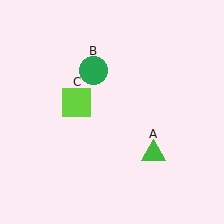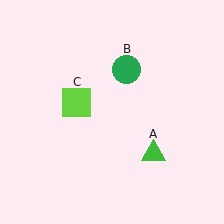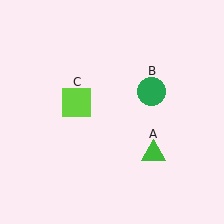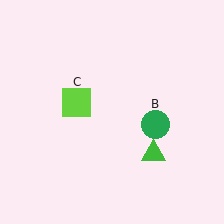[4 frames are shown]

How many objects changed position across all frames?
1 object changed position: green circle (object B).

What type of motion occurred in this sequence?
The green circle (object B) rotated clockwise around the center of the scene.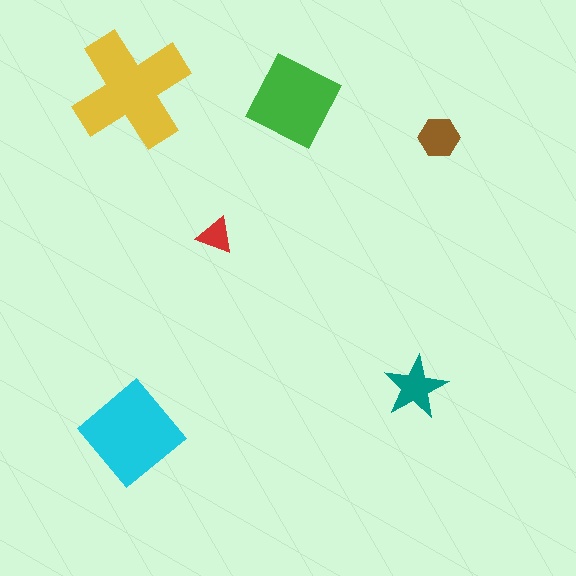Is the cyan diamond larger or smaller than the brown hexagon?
Larger.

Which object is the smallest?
The red triangle.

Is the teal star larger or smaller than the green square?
Smaller.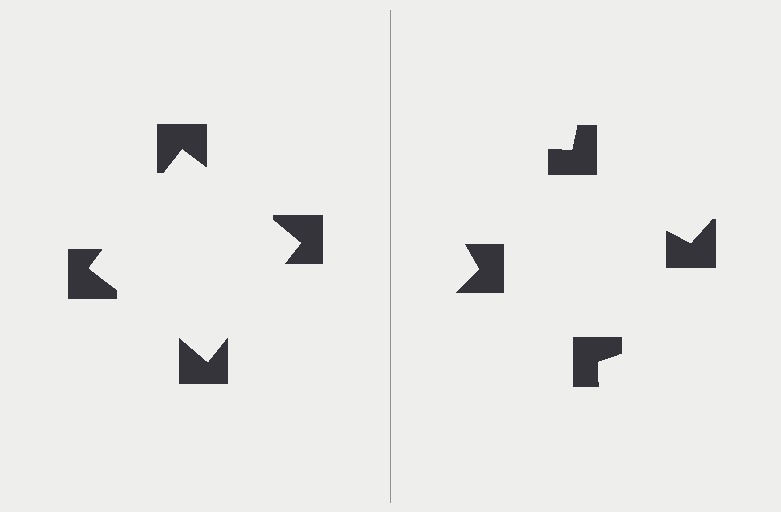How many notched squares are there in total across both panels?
8 — 4 on each side.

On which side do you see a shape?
An illusory square appears on the left side. On the right side the wedge cuts are rotated, so no coherent shape forms.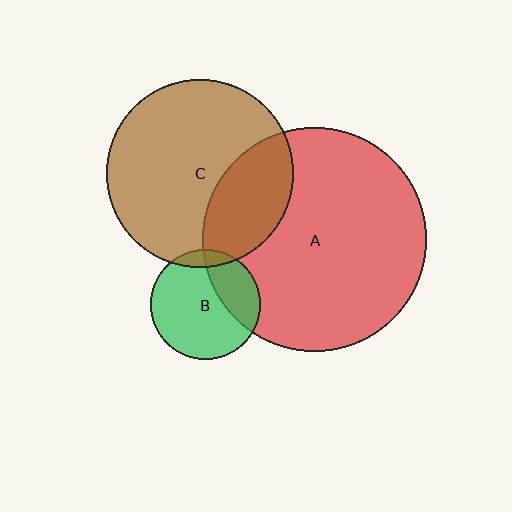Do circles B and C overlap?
Yes.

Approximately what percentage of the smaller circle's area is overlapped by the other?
Approximately 10%.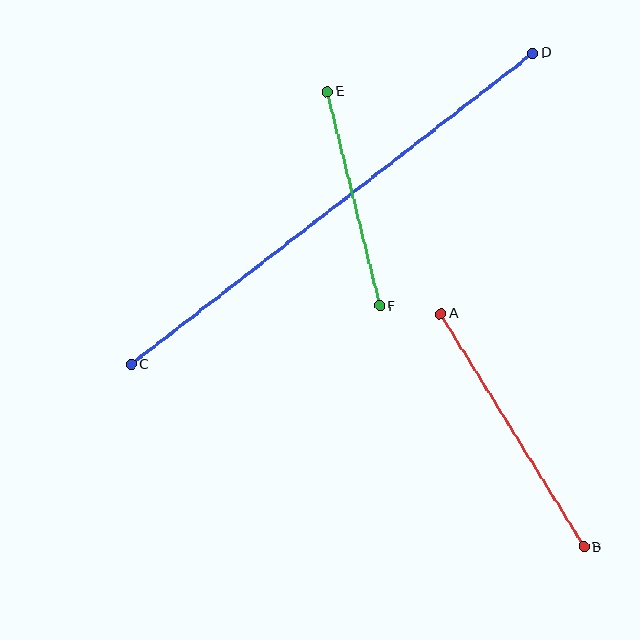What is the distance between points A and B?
The distance is approximately 274 pixels.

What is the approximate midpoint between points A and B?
The midpoint is at approximately (512, 430) pixels.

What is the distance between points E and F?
The distance is approximately 221 pixels.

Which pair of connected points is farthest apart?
Points C and D are farthest apart.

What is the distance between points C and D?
The distance is approximately 508 pixels.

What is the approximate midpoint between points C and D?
The midpoint is at approximately (332, 209) pixels.